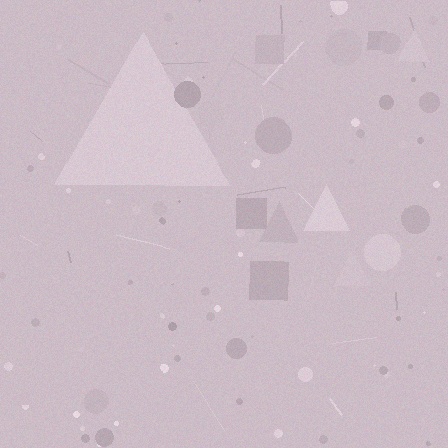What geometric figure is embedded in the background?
A triangle is embedded in the background.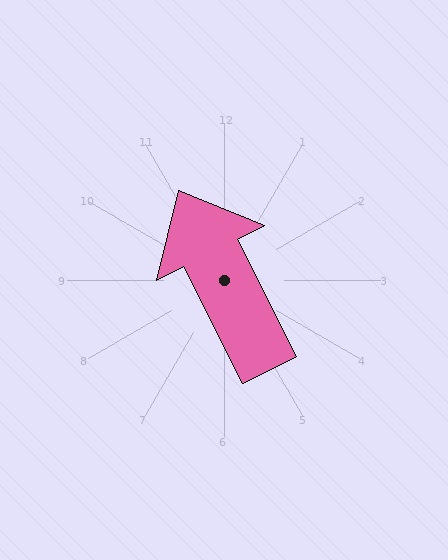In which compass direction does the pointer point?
Northwest.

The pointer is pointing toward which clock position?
Roughly 11 o'clock.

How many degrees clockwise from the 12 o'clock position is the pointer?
Approximately 333 degrees.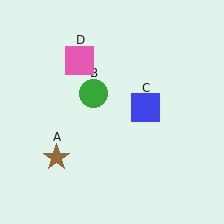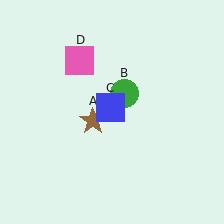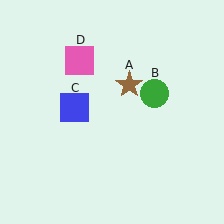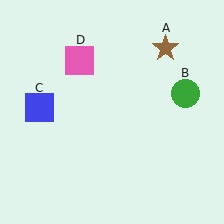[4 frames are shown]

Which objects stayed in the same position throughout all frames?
Pink square (object D) remained stationary.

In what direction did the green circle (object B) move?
The green circle (object B) moved right.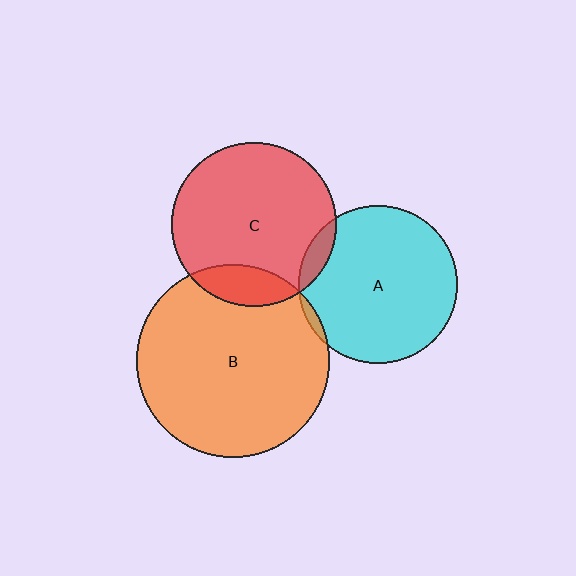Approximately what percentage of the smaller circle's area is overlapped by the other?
Approximately 5%.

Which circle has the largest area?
Circle B (orange).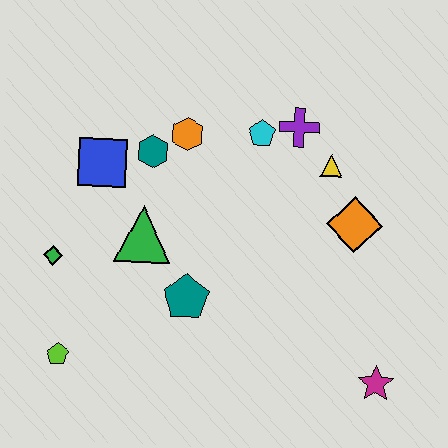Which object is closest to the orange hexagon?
The teal hexagon is closest to the orange hexagon.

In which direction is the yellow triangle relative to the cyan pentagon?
The yellow triangle is to the right of the cyan pentagon.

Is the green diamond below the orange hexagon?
Yes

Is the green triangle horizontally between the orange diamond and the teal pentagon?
No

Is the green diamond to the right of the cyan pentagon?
No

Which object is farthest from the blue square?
The magenta star is farthest from the blue square.